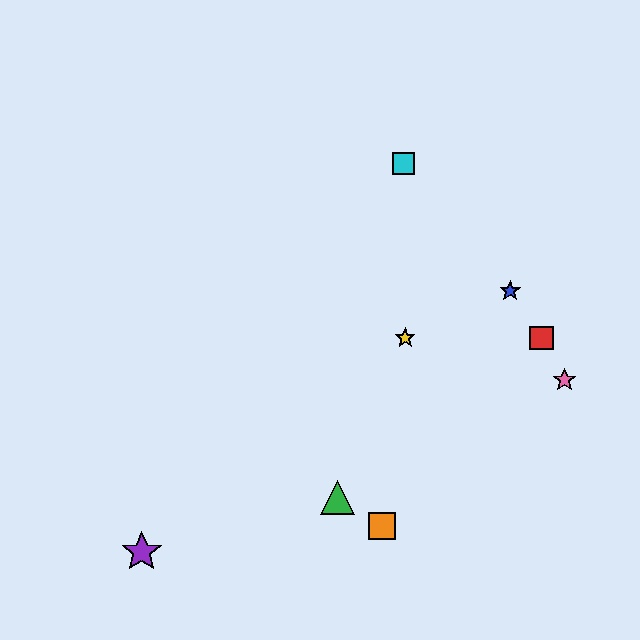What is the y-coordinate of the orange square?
The orange square is at y≈526.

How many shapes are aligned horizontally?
2 shapes (the red square, the yellow star) are aligned horizontally.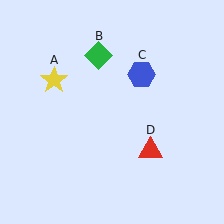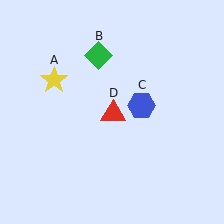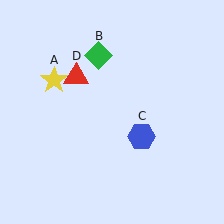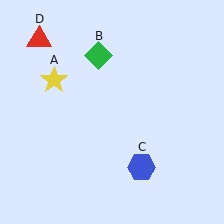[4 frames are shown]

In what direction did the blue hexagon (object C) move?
The blue hexagon (object C) moved down.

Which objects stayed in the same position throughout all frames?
Yellow star (object A) and green diamond (object B) remained stationary.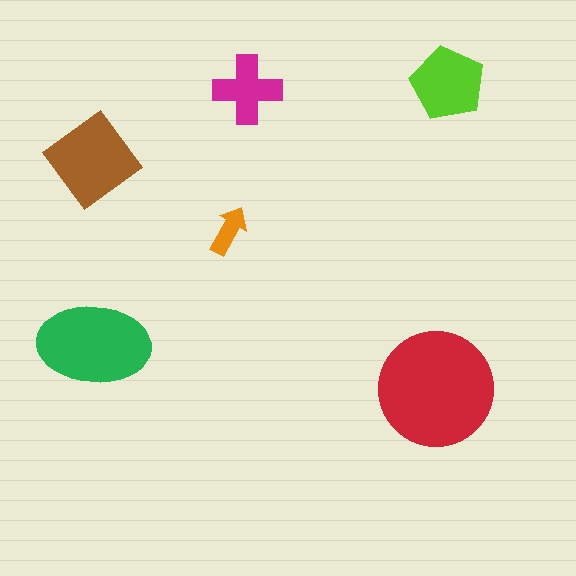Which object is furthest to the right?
The lime pentagon is rightmost.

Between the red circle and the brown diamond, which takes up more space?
The red circle.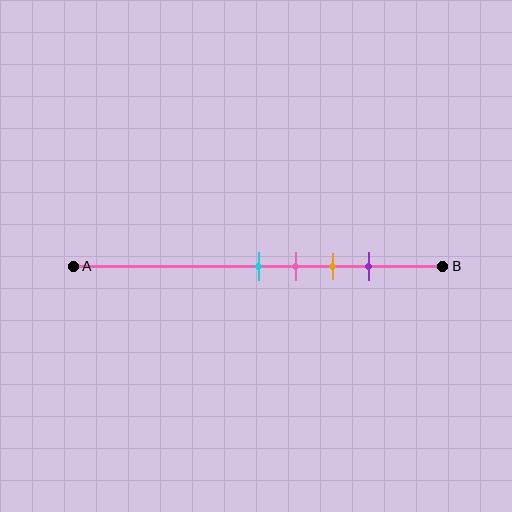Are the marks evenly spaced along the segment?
Yes, the marks are approximately evenly spaced.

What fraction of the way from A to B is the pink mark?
The pink mark is approximately 60% (0.6) of the way from A to B.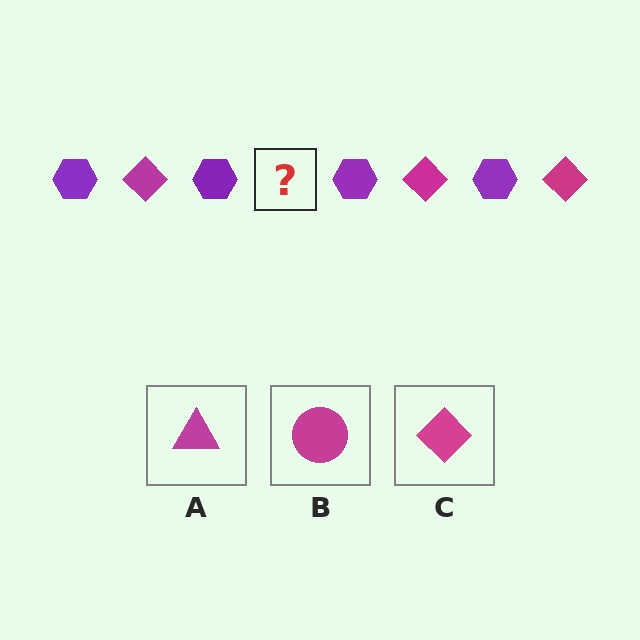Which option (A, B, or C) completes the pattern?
C.